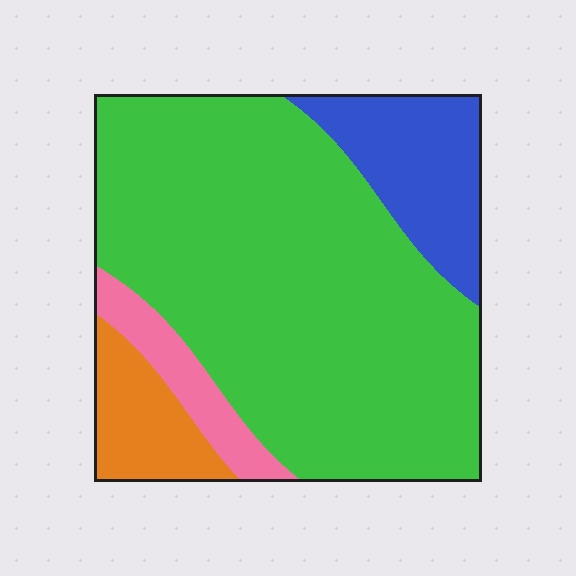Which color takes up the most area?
Green, at roughly 70%.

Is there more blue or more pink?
Blue.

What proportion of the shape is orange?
Orange covers about 10% of the shape.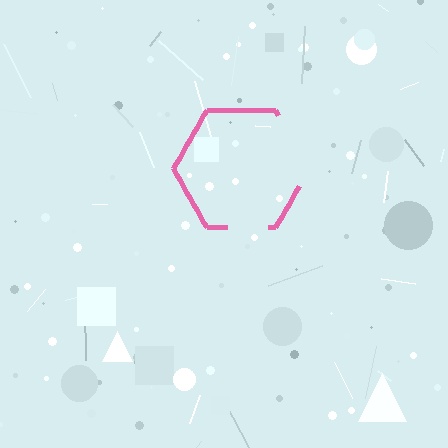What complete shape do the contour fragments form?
The contour fragments form a hexagon.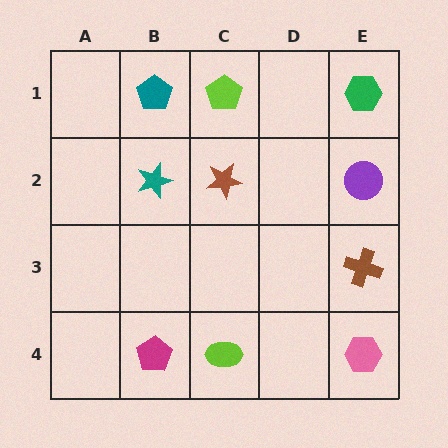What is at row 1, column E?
A green hexagon.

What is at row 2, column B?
A teal star.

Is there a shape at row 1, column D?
No, that cell is empty.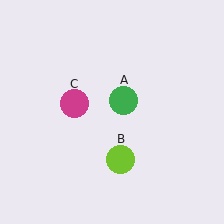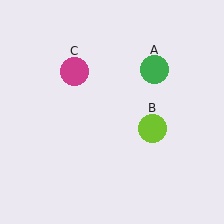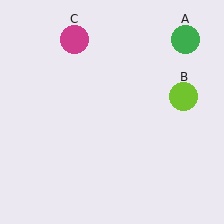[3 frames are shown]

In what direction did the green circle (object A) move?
The green circle (object A) moved up and to the right.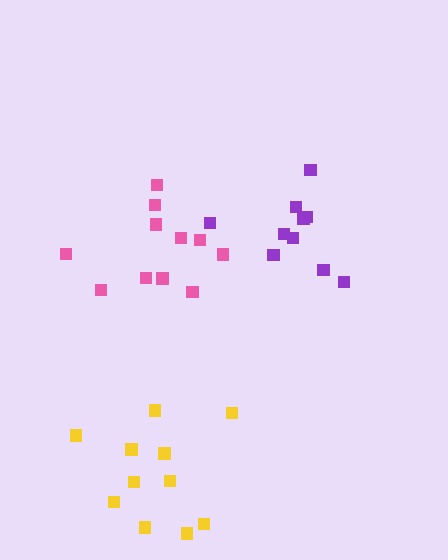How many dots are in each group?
Group 1: 10 dots, Group 2: 11 dots, Group 3: 11 dots (32 total).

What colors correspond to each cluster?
The clusters are colored: purple, pink, yellow.